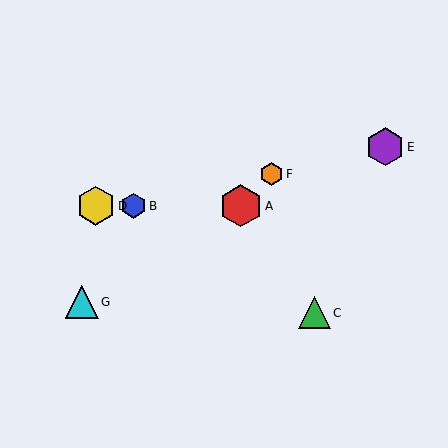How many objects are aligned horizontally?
3 objects (A, B, D) are aligned horizontally.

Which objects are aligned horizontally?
Objects A, B, D are aligned horizontally.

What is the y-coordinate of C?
Object C is at y≈313.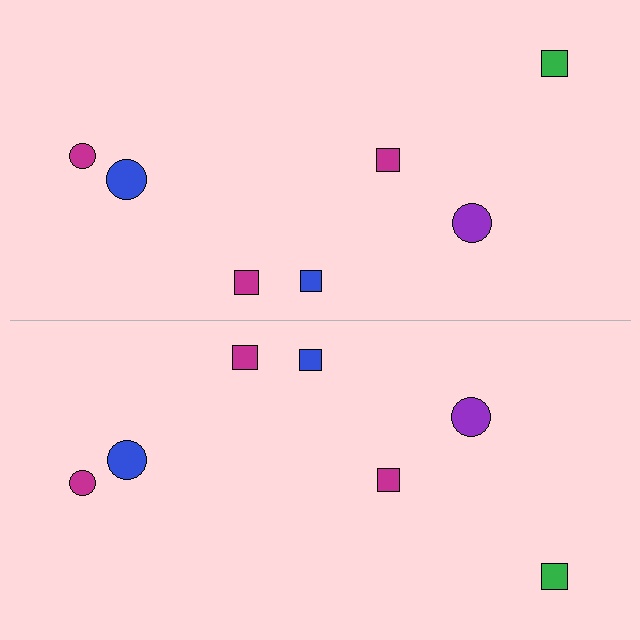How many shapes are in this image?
There are 14 shapes in this image.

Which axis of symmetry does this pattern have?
The pattern has a horizontal axis of symmetry running through the center of the image.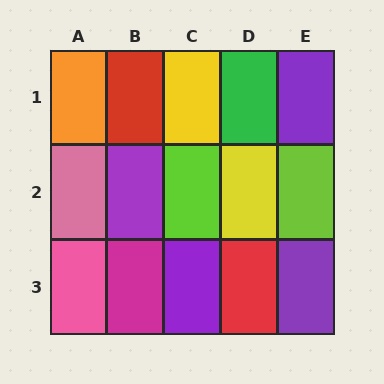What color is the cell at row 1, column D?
Green.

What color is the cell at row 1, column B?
Red.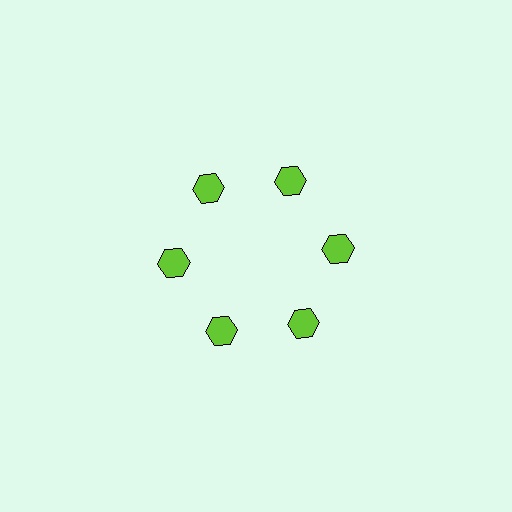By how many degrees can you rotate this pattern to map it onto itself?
The pattern maps onto itself every 60 degrees of rotation.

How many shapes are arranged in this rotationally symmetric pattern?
There are 6 shapes, arranged in 6 groups of 1.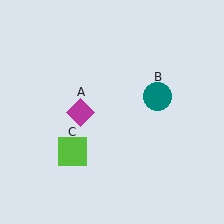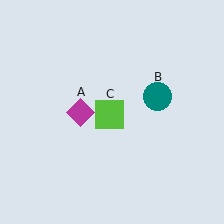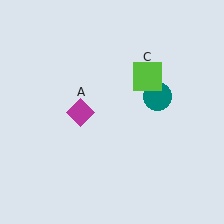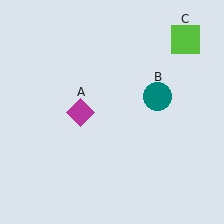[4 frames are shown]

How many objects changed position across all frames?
1 object changed position: lime square (object C).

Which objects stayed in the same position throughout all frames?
Magenta diamond (object A) and teal circle (object B) remained stationary.